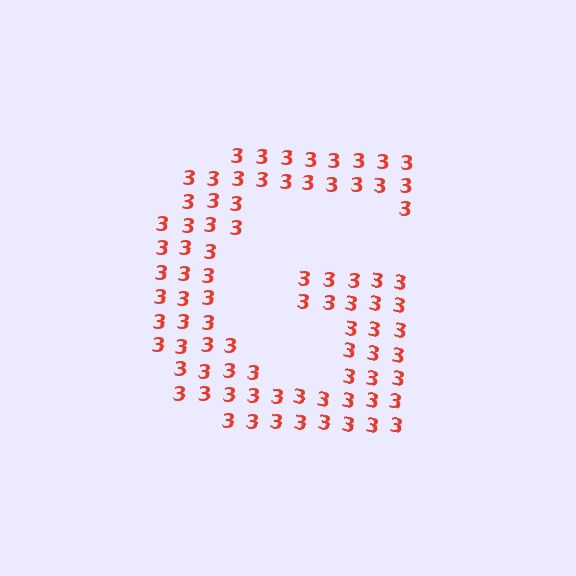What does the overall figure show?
The overall figure shows the letter G.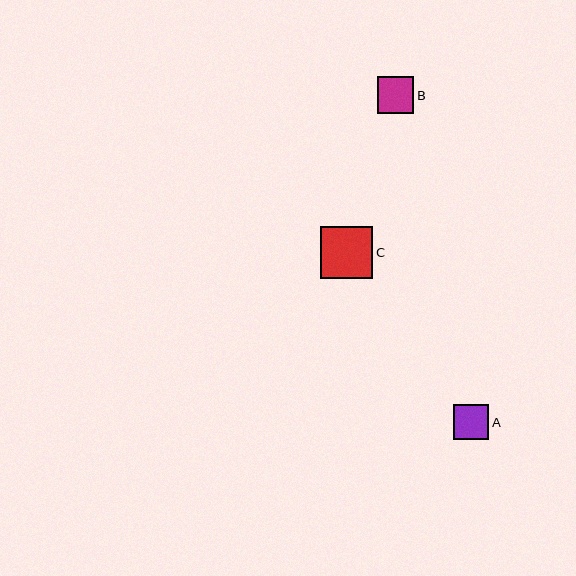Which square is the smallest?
Square A is the smallest with a size of approximately 35 pixels.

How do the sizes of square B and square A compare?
Square B and square A are approximately the same size.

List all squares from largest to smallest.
From largest to smallest: C, B, A.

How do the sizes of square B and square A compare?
Square B and square A are approximately the same size.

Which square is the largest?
Square C is the largest with a size of approximately 52 pixels.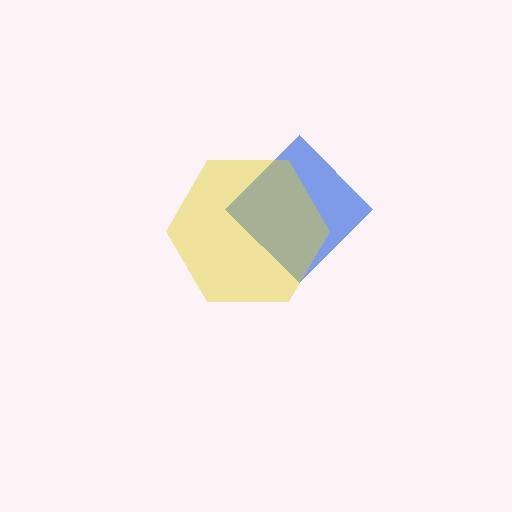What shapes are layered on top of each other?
The layered shapes are: a blue diamond, a yellow hexagon.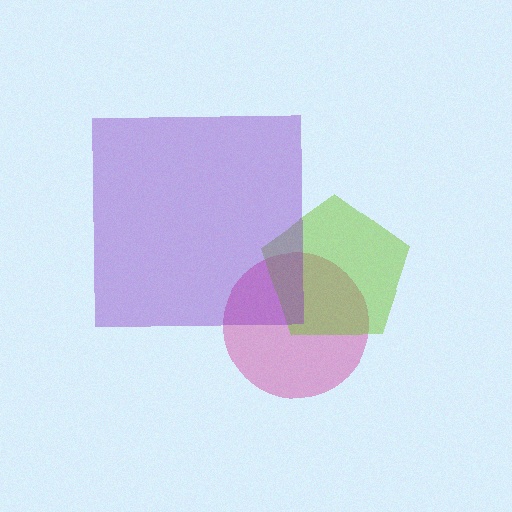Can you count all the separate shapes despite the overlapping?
Yes, there are 3 separate shapes.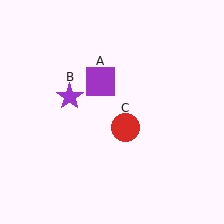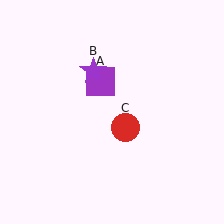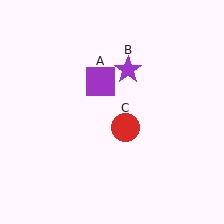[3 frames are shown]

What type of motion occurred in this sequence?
The purple star (object B) rotated clockwise around the center of the scene.